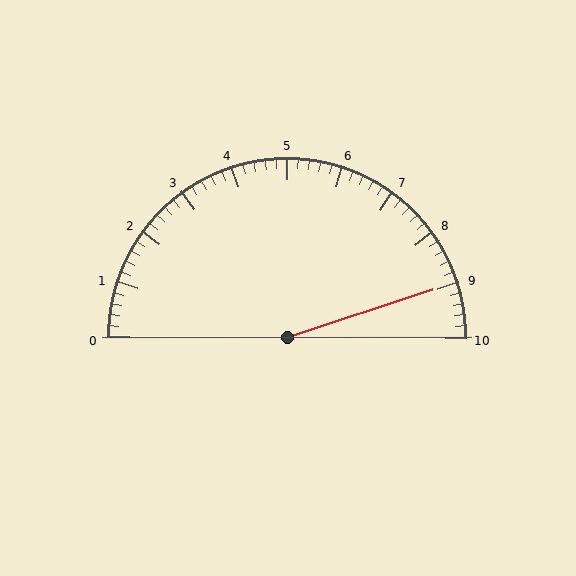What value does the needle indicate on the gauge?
The needle indicates approximately 9.0.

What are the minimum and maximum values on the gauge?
The gauge ranges from 0 to 10.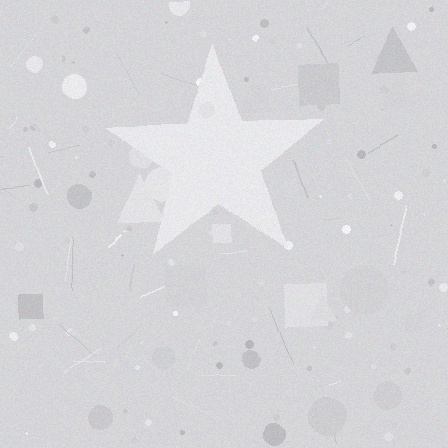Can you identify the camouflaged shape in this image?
The camouflaged shape is a star.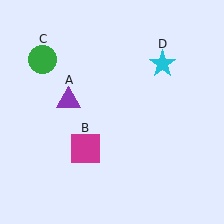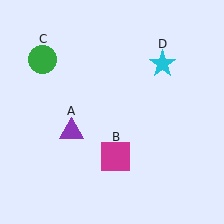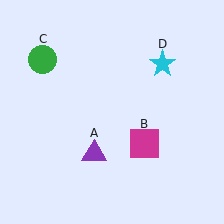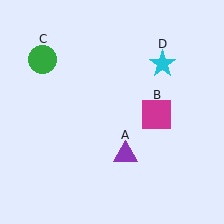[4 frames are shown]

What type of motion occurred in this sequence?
The purple triangle (object A), magenta square (object B) rotated counterclockwise around the center of the scene.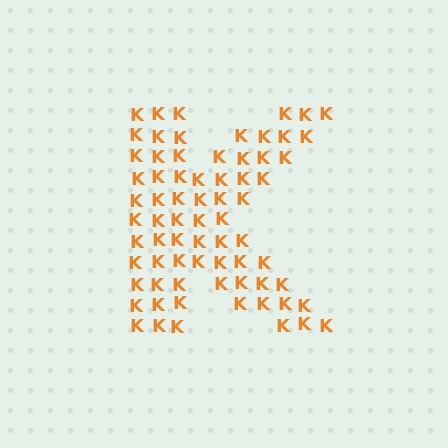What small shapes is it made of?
It is made of small letter K's.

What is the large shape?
The large shape is the letter K.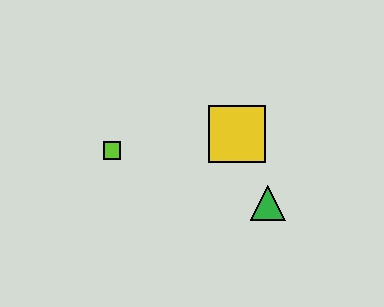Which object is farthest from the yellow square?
The lime square is farthest from the yellow square.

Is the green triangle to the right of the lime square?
Yes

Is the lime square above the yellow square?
No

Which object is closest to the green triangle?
The yellow square is closest to the green triangle.